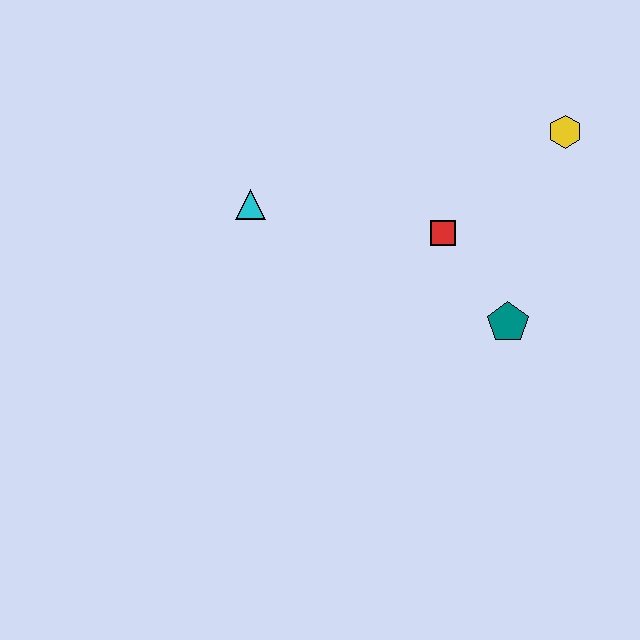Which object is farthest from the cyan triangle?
The yellow hexagon is farthest from the cyan triangle.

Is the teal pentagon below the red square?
Yes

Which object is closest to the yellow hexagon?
The red square is closest to the yellow hexagon.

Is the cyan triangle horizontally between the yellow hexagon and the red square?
No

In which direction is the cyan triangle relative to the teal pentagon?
The cyan triangle is to the left of the teal pentagon.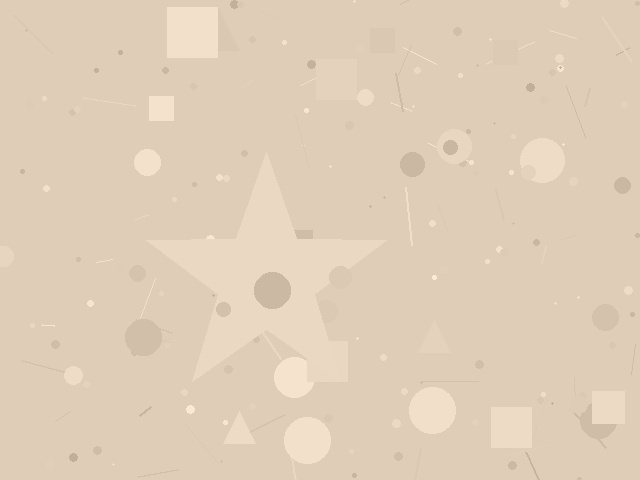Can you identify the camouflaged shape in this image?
The camouflaged shape is a star.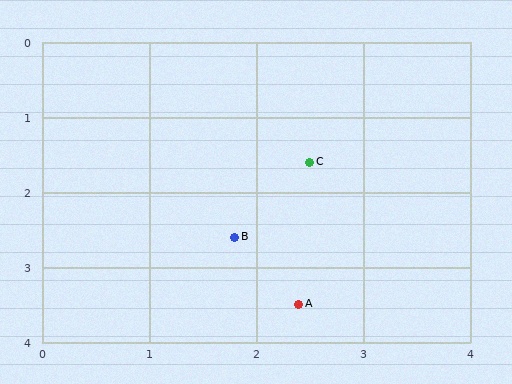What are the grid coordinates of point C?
Point C is at approximately (2.5, 1.6).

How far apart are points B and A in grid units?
Points B and A are about 1.1 grid units apart.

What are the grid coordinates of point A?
Point A is at approximately (2.4, 3.5).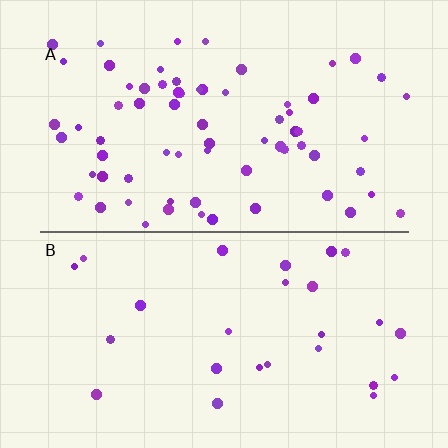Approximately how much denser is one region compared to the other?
Approximately 2.6× — region A over region B.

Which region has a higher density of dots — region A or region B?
A (the top).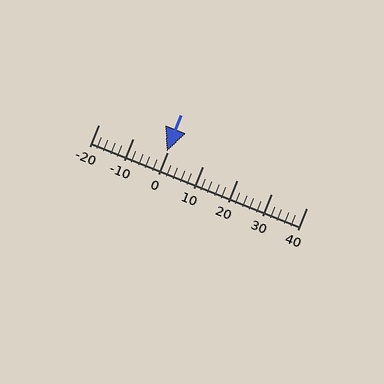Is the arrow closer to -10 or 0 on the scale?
The arrow is closer to 0.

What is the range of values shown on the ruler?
The ruler shows values from -20 to 40.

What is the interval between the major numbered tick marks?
The major tick marks are spaced 10 units apart.